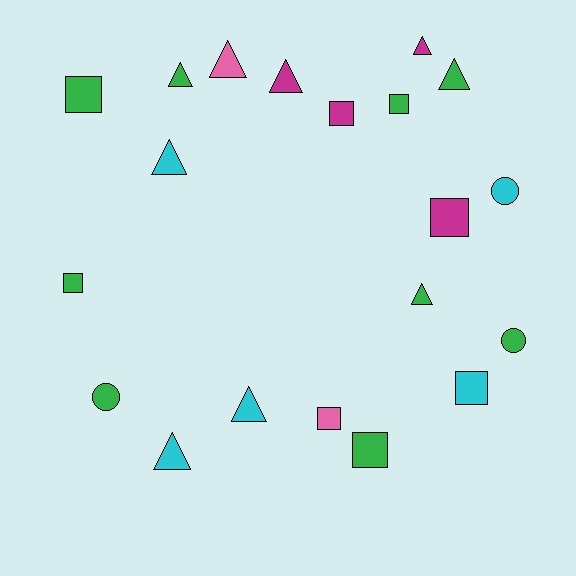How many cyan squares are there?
There is 1 cyan square.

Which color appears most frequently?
Green, with 9 objects.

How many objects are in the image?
There are 20 objects.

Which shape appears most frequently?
Triangle, with 9 objects.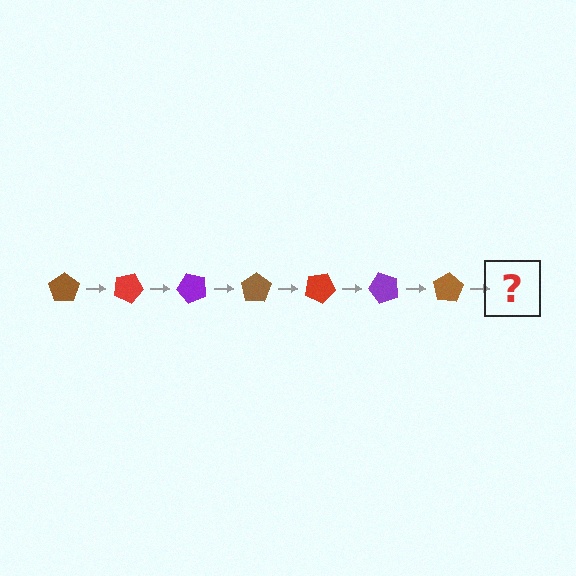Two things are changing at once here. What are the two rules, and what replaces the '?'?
The two rules are that it rotates 25 degrees each step and the color cycles through brown, red, and purple. The '?' should be a red pentagon, rotated 175 degrees from the start.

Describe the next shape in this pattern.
It should be a red pentagon, rotated 175 degrees from the start.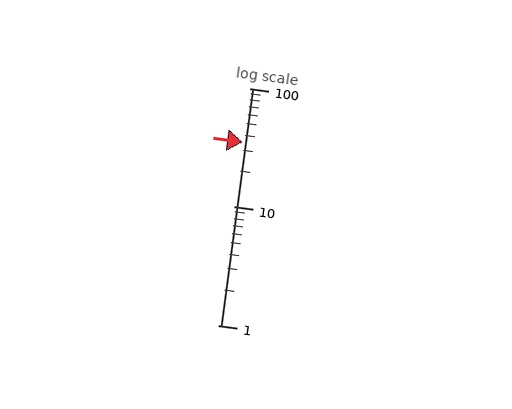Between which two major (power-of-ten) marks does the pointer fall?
The pointer is between 10 and 100.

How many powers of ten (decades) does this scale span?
The scale spans 2 decades, from 1 to 100.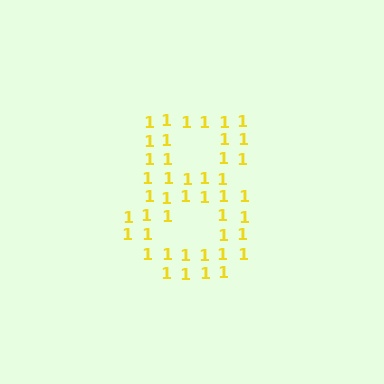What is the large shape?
The large shape is the digit 8.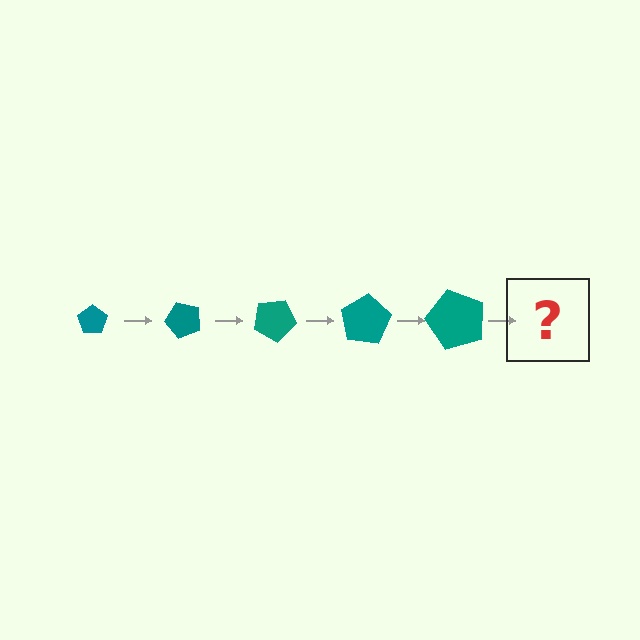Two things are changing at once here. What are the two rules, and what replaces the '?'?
The two rules are that the pentagon grows larger each step and it rotates 50 degrees each step. The '?' should be a pentagon, larger than the previous one and rotated 250 degrees from the start.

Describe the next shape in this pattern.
It should be a pentagon, larger than the previous one and rotated 250 degrees from the start.